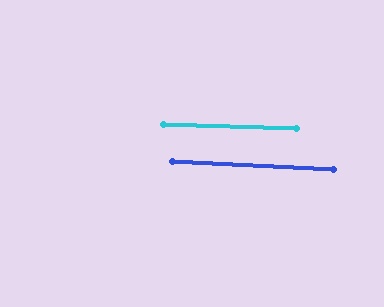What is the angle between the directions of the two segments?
Approximately 1 degree.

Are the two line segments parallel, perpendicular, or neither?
Parallel — their directions differ by only 1.2°.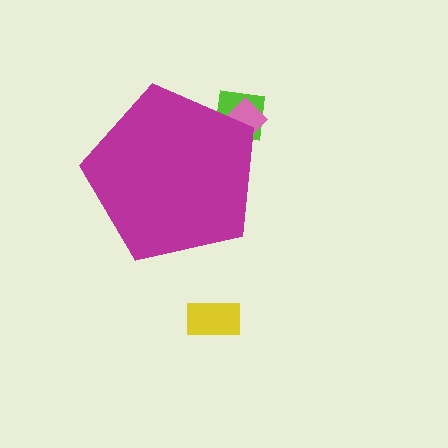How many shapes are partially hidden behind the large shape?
2 shapes are partially hidden.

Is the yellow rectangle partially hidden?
No, the yellow rectangle is fully visible.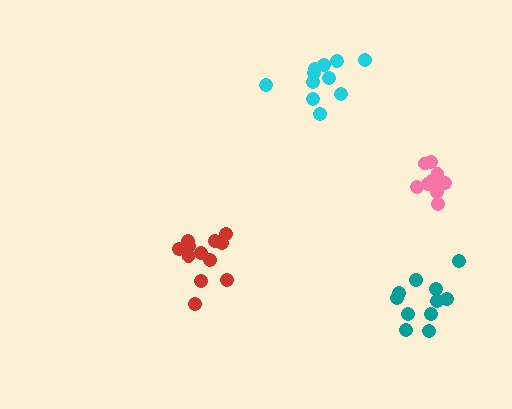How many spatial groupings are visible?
There are 4 spatial groupings.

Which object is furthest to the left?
The red cluster is leftmost.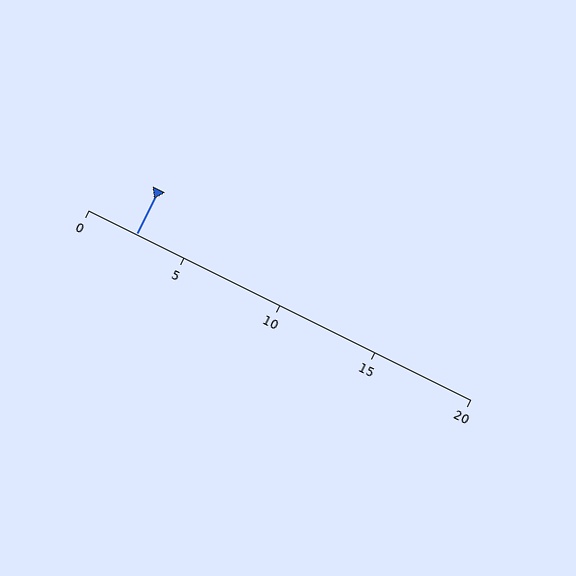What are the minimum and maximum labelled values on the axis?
The axis runs from 0 to 20.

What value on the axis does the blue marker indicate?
The marker indicates approximately 2.5.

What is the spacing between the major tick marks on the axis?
The major ticks are spaced 5 apart.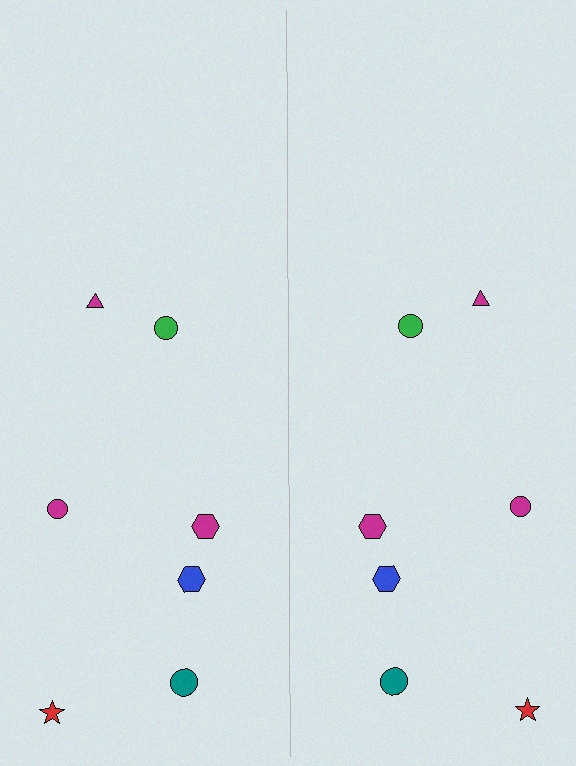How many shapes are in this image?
There are 14 shapes in this image.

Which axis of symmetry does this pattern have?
The pattern has a vertical axis of symmetry running through the center of the image.